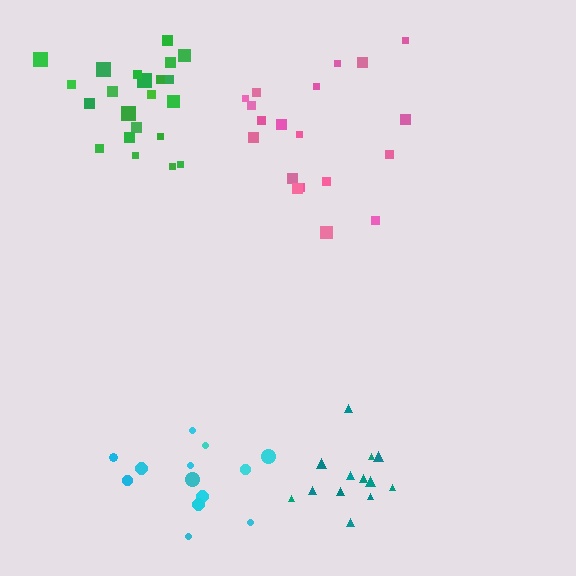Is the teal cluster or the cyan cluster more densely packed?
Teal.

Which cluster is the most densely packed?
Green.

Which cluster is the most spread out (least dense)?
Pink.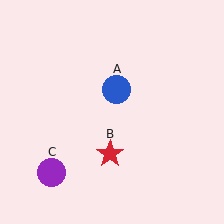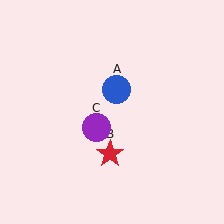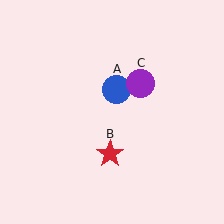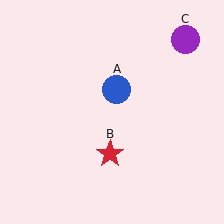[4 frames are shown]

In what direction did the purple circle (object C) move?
The purple circle (object C) moved up and to the right.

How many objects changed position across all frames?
1 object changed position: purple circle (object C).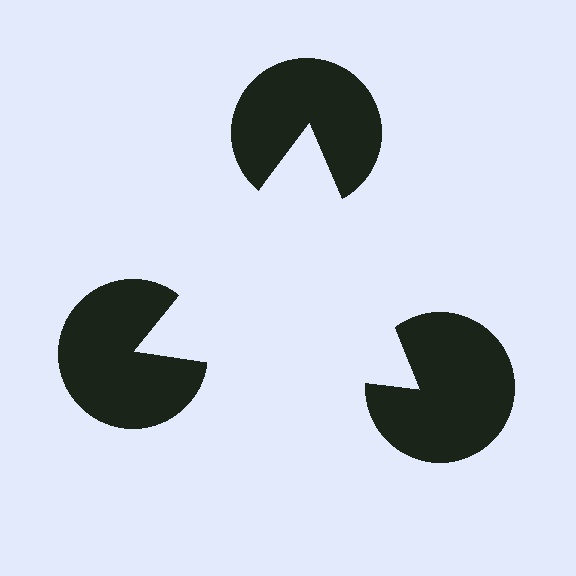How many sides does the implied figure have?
3 sides.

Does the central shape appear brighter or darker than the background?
It typically appears slightly brighter than the background, even though no actual brightness change is drawn.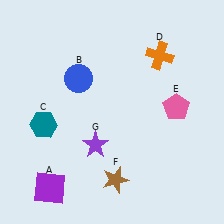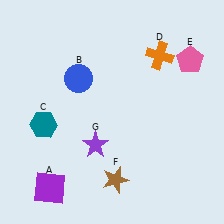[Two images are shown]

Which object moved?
The pink pentagon (E) moved up.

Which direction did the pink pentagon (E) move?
The pink pentagon (E) moved up.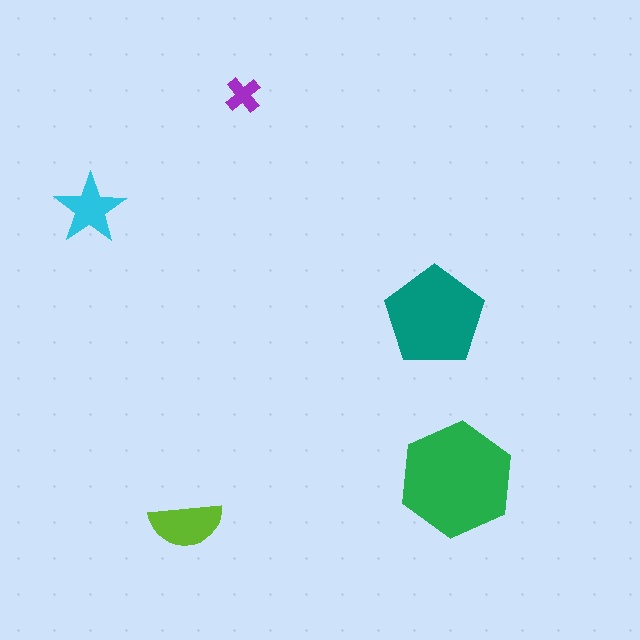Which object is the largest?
The green hexagon.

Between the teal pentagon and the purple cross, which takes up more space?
The teal pentagon.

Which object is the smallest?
The purple cross.